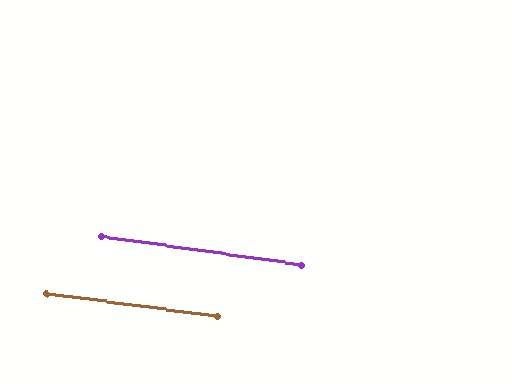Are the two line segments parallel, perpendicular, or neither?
Parallel — their directions differ by only 0.3°.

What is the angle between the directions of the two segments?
Approximately 0 degrees.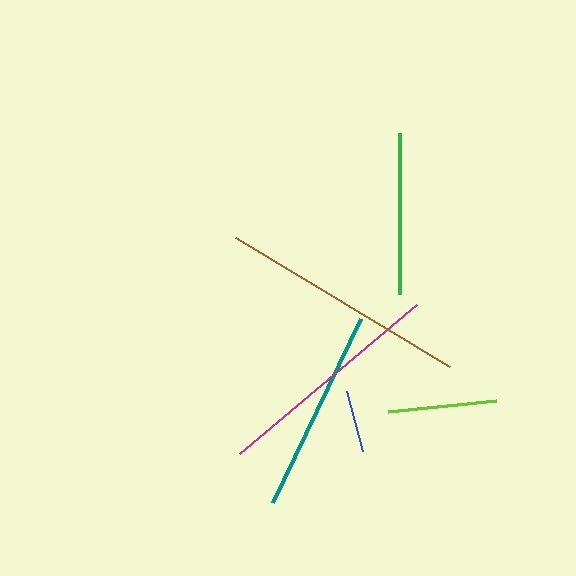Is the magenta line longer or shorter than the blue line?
The magenta line is longer than the blue line.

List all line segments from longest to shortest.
From longest to shortest: brown, magenta, teal, green, lime, blue.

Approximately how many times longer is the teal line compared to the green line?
The teal line is approximately 1.3 times the length of the green line.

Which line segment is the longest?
The brown line is the longest at approximately 249 pixels.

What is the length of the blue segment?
The blue segment is approximately 62 pixels long.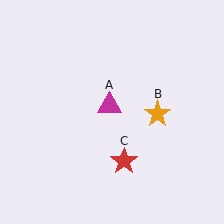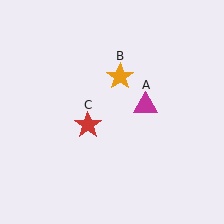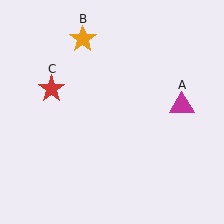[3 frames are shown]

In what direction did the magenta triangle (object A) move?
The magenta triangle (object A) moved right.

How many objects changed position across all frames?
3 objects changed position: magenta triangle (object A), orange star (object B), red star (object C).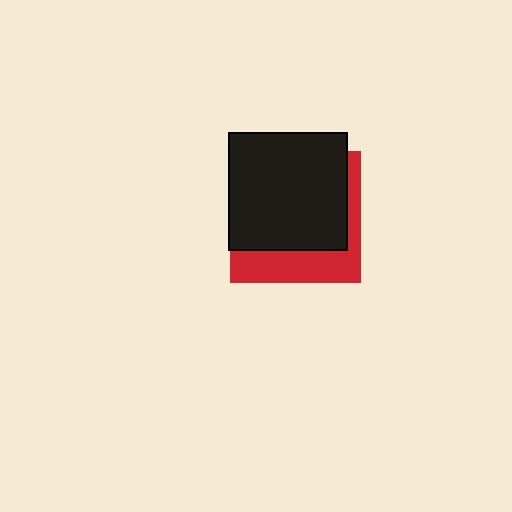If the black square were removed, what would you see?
You would see the complete red square.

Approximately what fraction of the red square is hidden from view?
Roughly 68% of the red square is hidden behind the black square.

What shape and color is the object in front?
The object in front is a black square.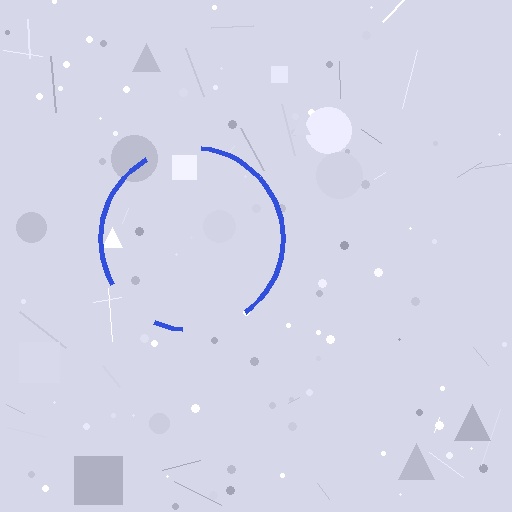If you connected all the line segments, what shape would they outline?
They would outline a circle.